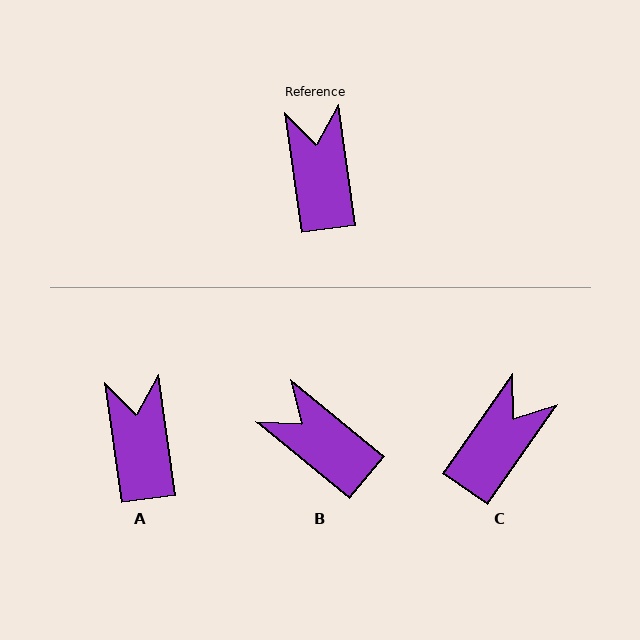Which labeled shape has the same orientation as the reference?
A.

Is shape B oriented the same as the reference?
No, it is off by about 43 degrees.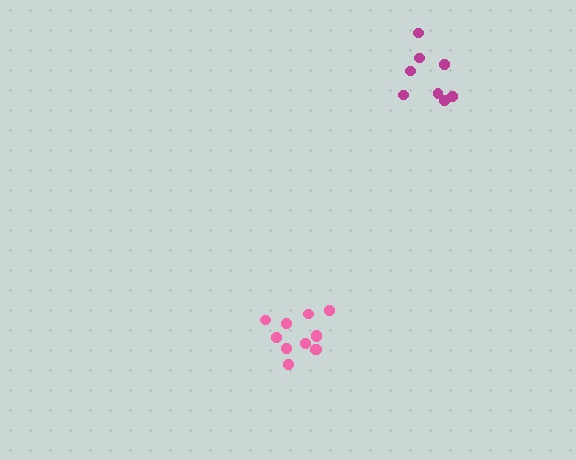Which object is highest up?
The magenta cluster is topmost.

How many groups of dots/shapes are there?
There are 2 groups.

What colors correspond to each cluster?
The clusters are colored: magenta, pink.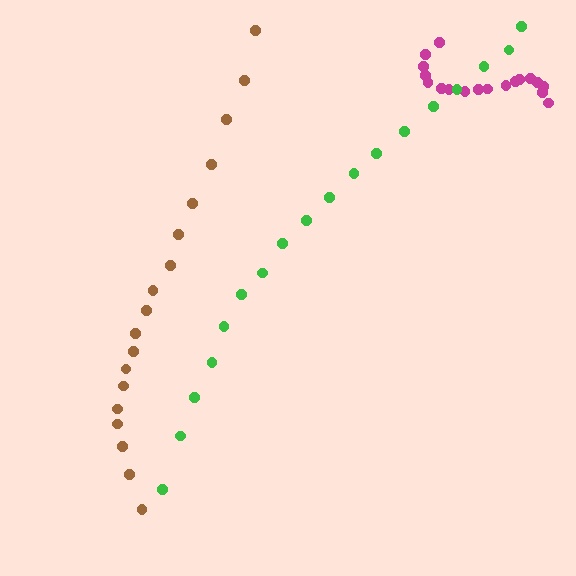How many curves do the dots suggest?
There are 3 distinct paths.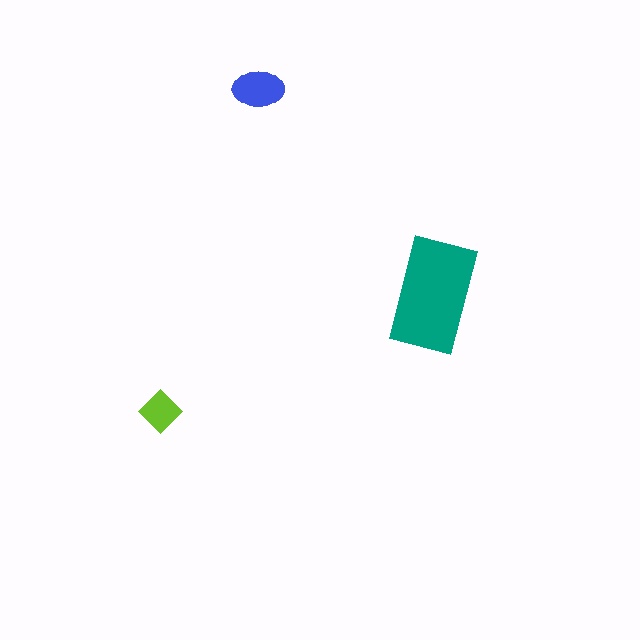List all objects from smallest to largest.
The lime diamond, the blue ellipse, the teal rectangle.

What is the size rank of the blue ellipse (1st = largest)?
2nd.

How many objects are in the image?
There are 3 objects in the image.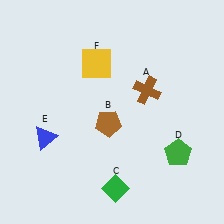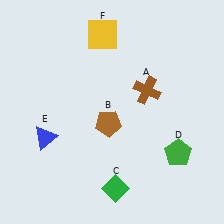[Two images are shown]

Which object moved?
The yellow square (F) moved up.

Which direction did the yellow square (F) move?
The yellow square (F) moved up.